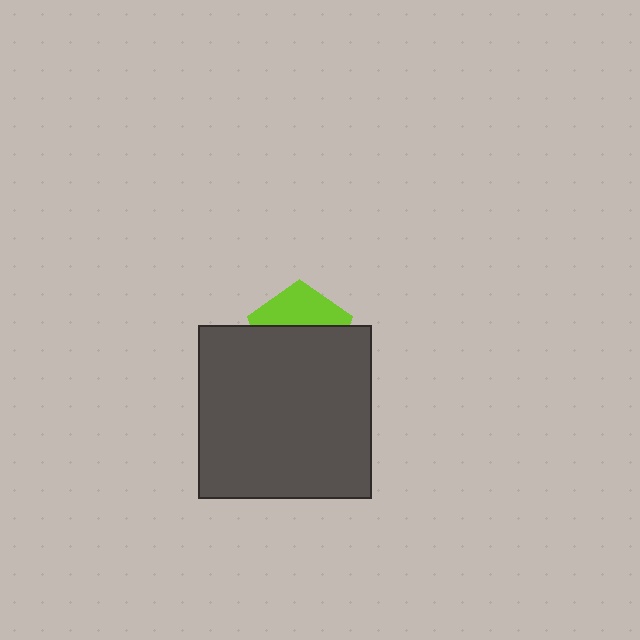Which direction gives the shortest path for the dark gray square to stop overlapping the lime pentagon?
Moving down gives the shortest separation.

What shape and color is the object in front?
The object in front is a dark gray square.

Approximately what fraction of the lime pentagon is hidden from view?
Roughly 61% of the lime pentagon is hidden behind the dark gray square.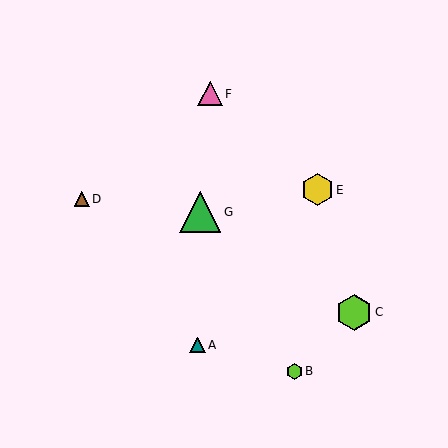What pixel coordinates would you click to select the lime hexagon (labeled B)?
Click at (295, 371) to select the lime hexagon B.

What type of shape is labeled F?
Shape F is a pink triangle.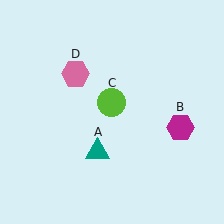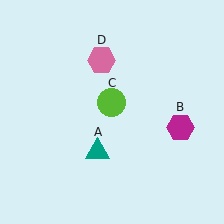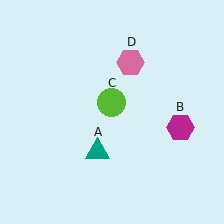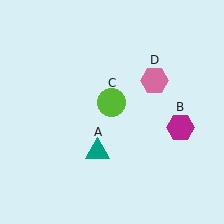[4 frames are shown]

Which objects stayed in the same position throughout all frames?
Teal triangle (object A) and magenta hexagon (object B) and lime circle (object C) remained stationary.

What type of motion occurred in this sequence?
The pink hexagon (object D) rotated clockwise around the center of the scene.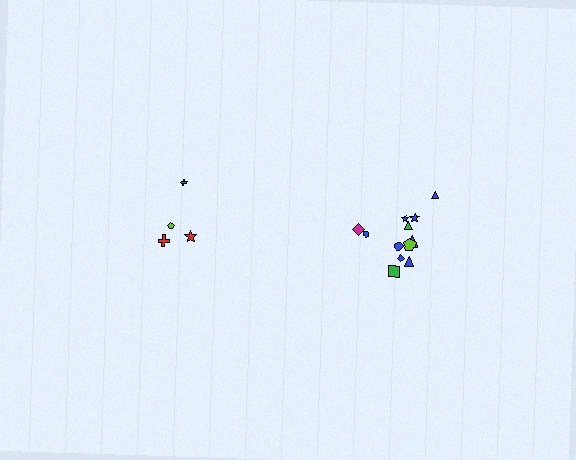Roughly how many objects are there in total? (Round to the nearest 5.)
Roughly 15 objects in total.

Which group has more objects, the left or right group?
The right group.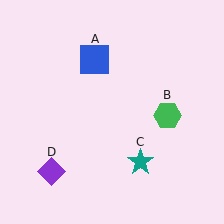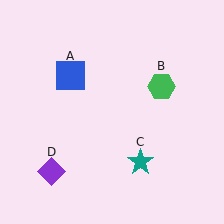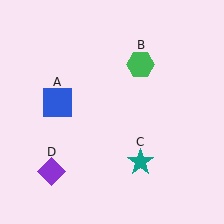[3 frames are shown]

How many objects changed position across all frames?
2 objects changed position: blue square (object A), green hexagon (object B).